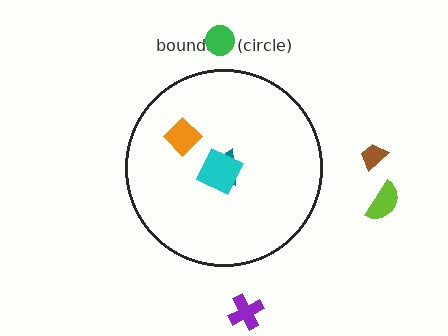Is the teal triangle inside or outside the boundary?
Inside.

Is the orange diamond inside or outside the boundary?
Inside.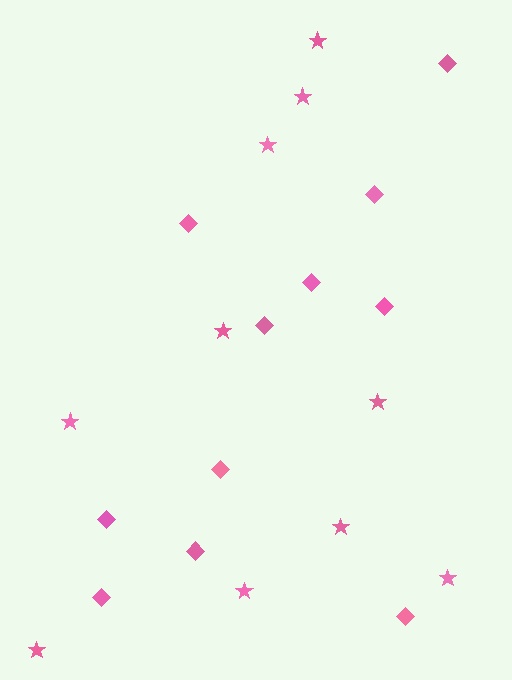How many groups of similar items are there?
There are 2 groups: one group of diamonds (11) and one group of stars (10).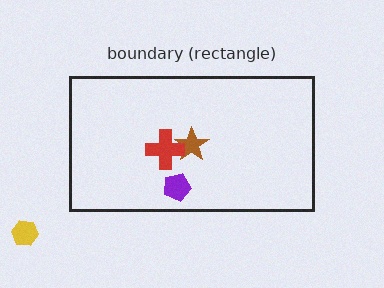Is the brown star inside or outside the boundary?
Inside.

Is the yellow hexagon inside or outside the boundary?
Outside.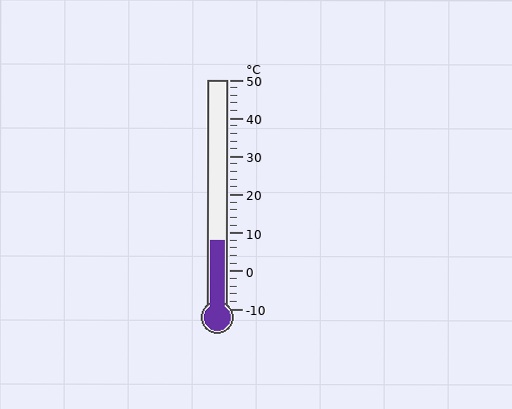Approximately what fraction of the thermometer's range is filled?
The thermometer is filled to approximately 30% of its range.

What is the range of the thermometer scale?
The thermometer scale ranges from -10°C to 50°C.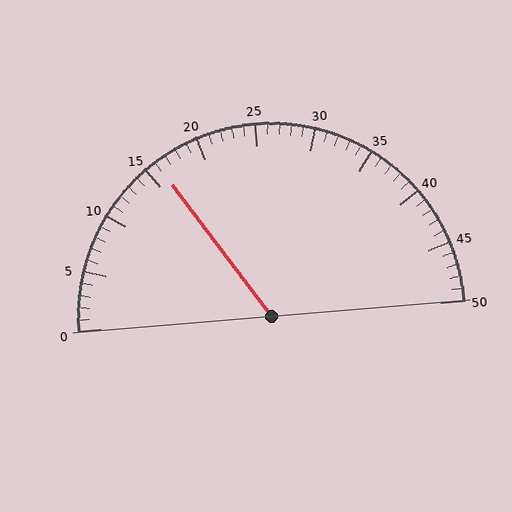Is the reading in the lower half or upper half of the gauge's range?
The reading is in the lower half of the range (0 to 50).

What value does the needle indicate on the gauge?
The needle indicates approximately 16.